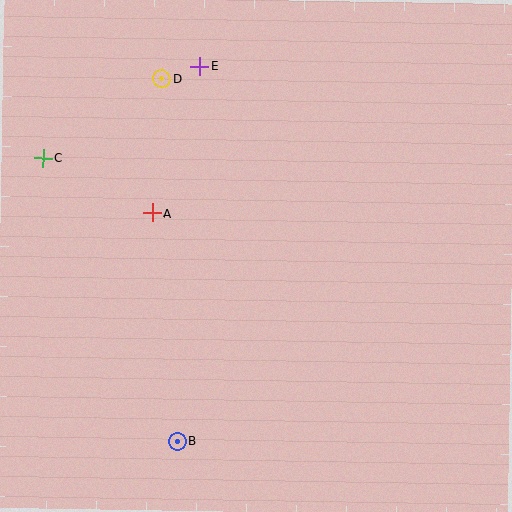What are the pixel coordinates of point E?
Point E is at (200, 66).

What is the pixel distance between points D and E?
The distance between D and E is 40 pixels.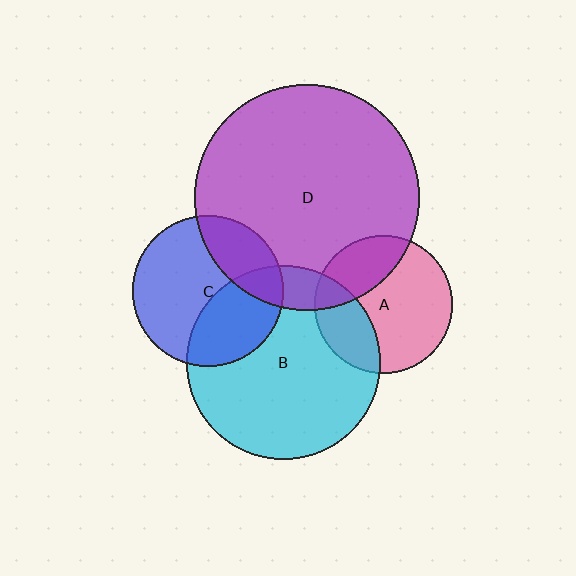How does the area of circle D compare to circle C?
Approximately 2.2 times.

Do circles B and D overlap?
Yes.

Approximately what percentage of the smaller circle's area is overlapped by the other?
Approximately 15%.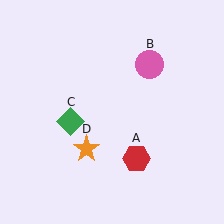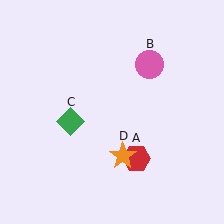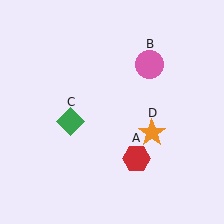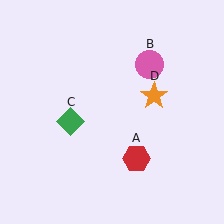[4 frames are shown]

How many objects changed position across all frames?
1 object changed position: orange star (object D).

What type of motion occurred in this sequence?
The orange star (object D) rotated counterclockwise around the center of the scene.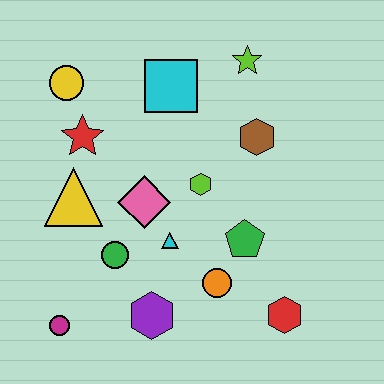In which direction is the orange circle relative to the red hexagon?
The orange circle is to the left of the red hexagon.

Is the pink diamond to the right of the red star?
Yes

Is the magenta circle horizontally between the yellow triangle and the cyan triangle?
No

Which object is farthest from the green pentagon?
The yellow circle is farthest from the green pentagon.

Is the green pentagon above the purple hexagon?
Yes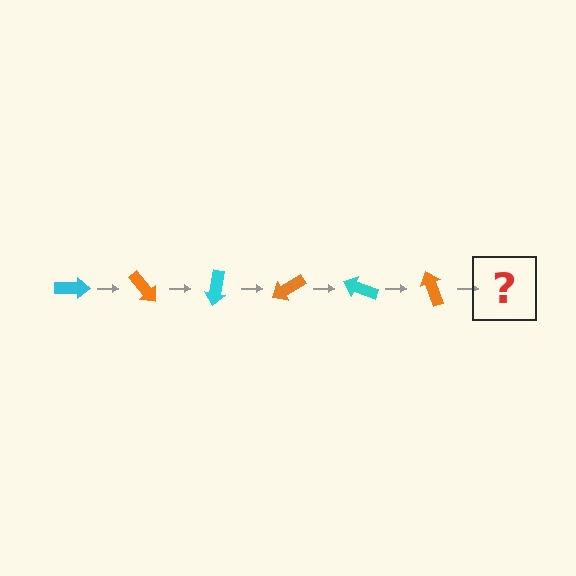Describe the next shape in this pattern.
It should be a cyan arrow, rotated 300 degrees from the start.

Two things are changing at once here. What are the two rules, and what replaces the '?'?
The two rules are that it rotates 50 degrees each step and the color cycles through cyan and orange. The '?' should be a cyan arrow, rotated 300 degrees from the start.